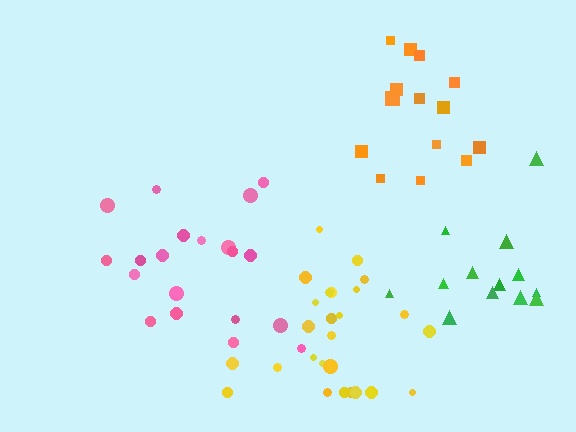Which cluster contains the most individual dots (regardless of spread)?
Yellow (26).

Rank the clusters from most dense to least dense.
yellow, pink, orange, green.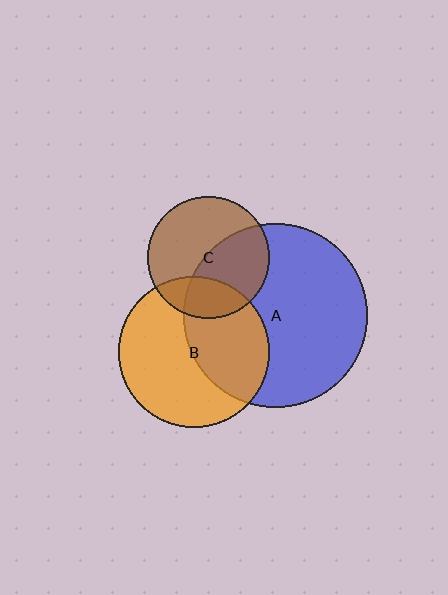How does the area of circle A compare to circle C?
Approximately 2.3 times.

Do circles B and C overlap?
Yes.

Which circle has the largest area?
Circle A (blue).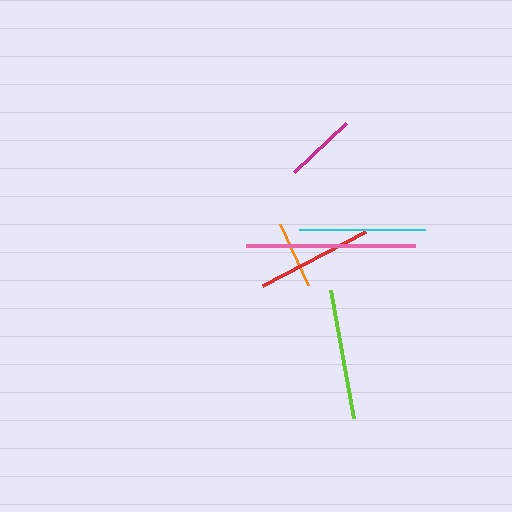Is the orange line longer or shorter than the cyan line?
The cyan line is longer than the orange line.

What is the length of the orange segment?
The orange segment is approximately 66 pixels long.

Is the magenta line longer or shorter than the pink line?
The pink line is longer than the magenta line.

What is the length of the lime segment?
The lime segment is approximately 130 pixels long.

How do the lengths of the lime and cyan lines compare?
The lime and cyan lines are approximately the same length.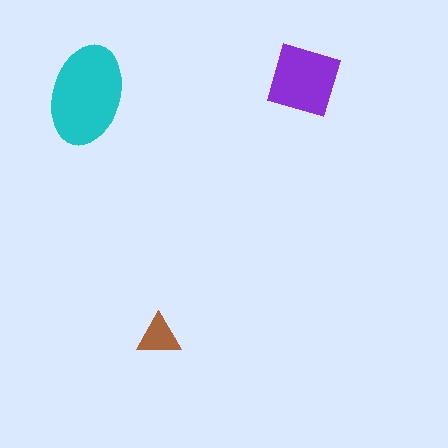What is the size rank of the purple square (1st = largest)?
2nd.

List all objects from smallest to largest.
The brown triangle, the purple square, the cyan ellipse.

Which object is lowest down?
The brown triangle is bottommost.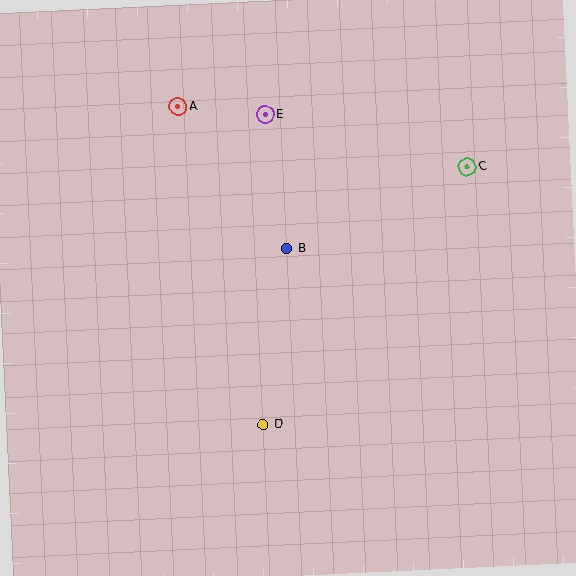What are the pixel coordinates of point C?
Point C is at (467, 167).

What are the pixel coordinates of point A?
Point A is at (178, 107).